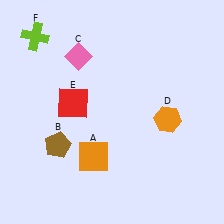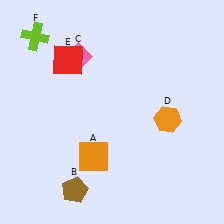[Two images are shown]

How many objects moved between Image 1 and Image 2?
2 objects moved between the two images.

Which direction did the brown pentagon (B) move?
The brown pentagon (B) moved down.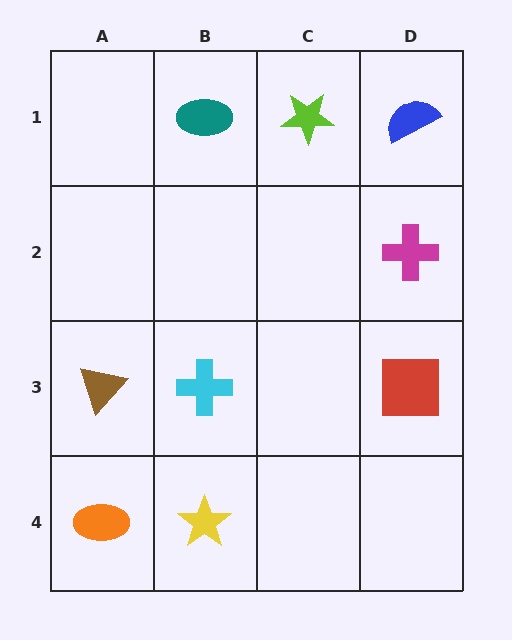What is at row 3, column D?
A red square.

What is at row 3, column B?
A cyan cross.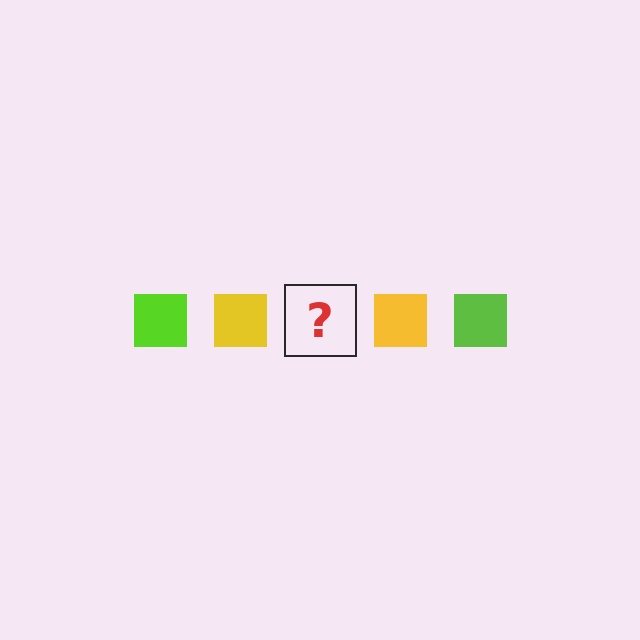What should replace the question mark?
The question mark should be replaced with a lime square.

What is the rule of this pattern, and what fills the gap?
The rule is that the pattern cycles through lime, yellow squares. The gap should be filled with a lime square.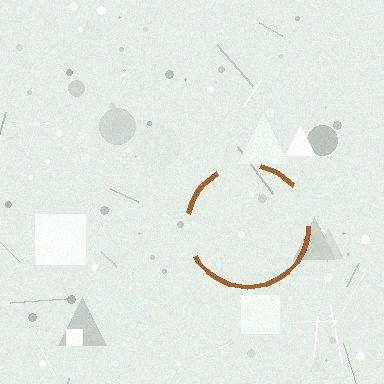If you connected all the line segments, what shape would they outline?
They would outline a circle.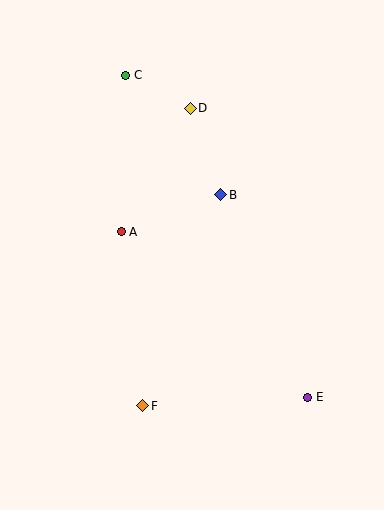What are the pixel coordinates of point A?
Point A is at (121, 232).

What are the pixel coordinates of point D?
Point D is at (190, 108).